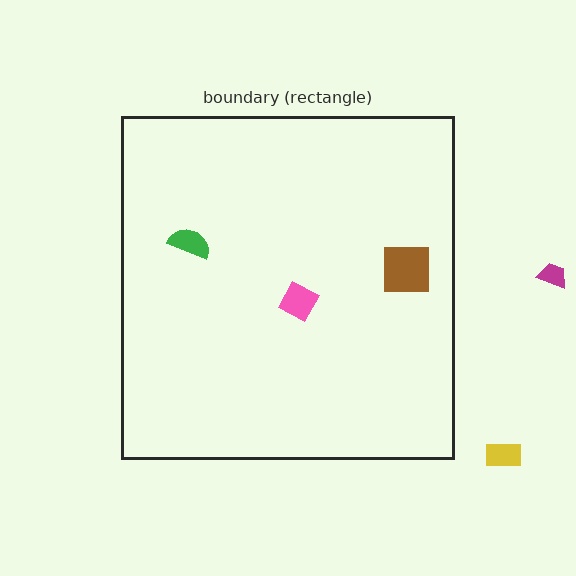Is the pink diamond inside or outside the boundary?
Inside.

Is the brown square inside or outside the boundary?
Inside.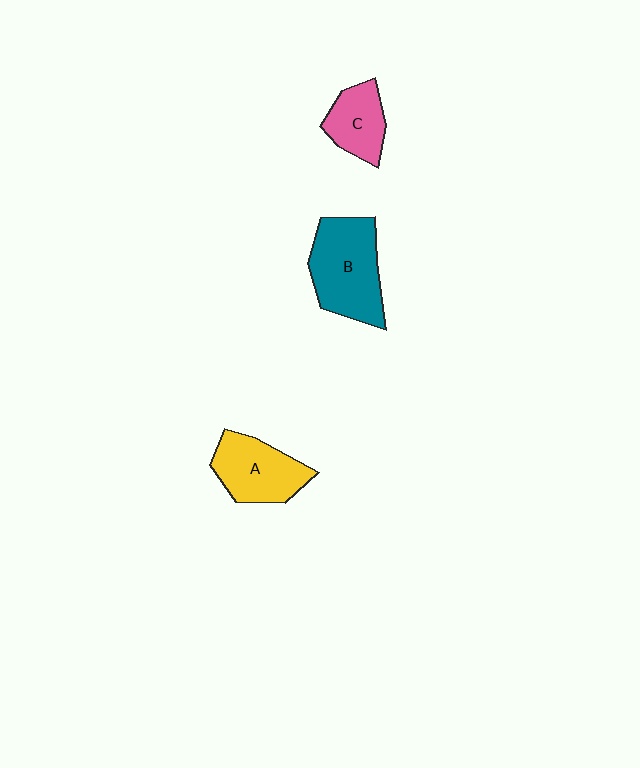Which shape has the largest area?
Shape B (teal).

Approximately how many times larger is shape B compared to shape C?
Approximately 1.8 times.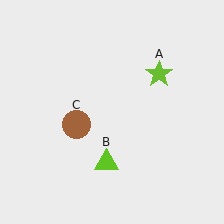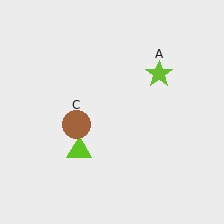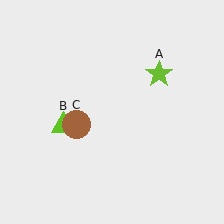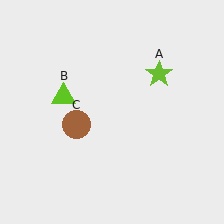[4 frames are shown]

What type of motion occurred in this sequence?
The lime triangle (object B) rotated clockwise around the center of the scene.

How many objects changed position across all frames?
1 object changed position: lime triangle (object B).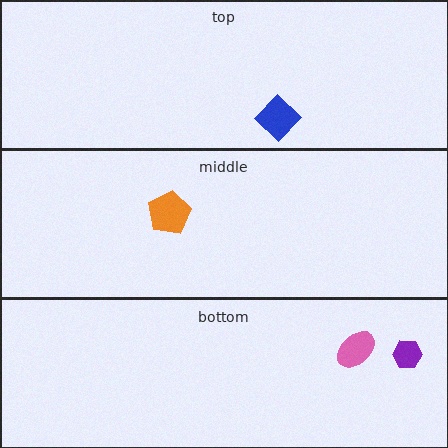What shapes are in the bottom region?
The purple hexagon, the pink ellipse.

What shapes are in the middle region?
The orange pentagon.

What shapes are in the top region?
The blue diamond.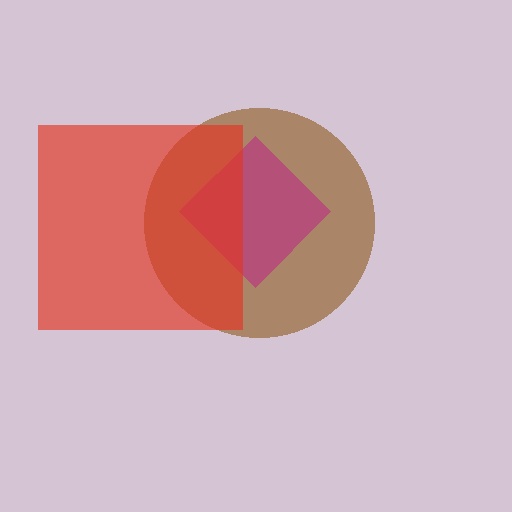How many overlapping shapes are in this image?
There are 3 overlapping shapes in the image.